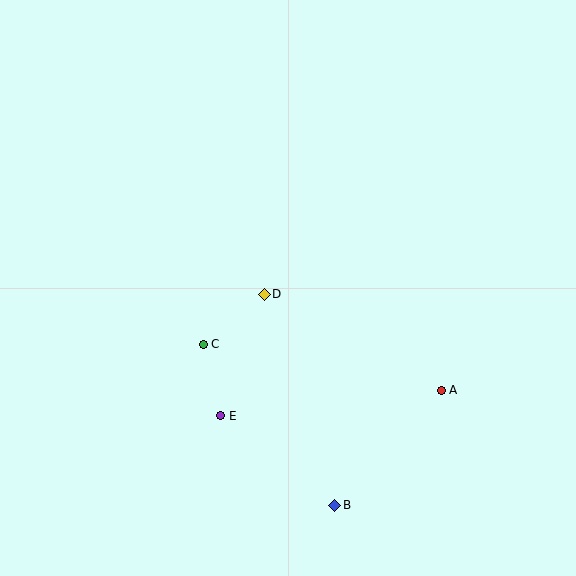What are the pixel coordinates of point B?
Point B is at (335, 505).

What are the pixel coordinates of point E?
Point E is at (221, 416).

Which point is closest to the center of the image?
Point D at (264, 294) is closest to the center.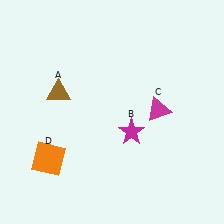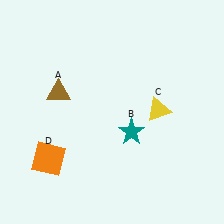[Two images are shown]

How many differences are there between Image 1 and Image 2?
There are 2 differences between the two images.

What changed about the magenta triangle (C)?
In Image 1, C is magenta. In Image 2, it changed to yellow.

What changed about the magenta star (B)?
In Image 1, B is magenta. In Image 2, it changed to teal.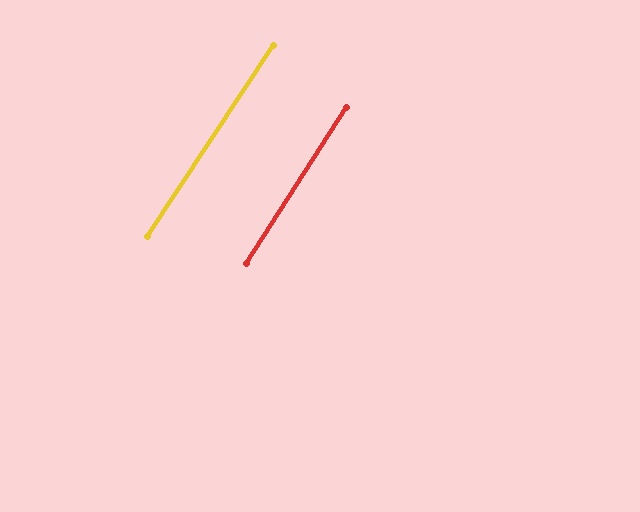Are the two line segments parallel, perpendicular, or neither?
Parallel — their directions differ by only 0.8°.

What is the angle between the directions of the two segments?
Approximately 1 degree.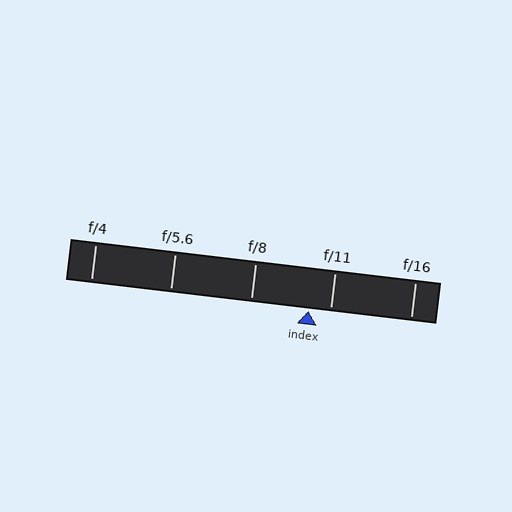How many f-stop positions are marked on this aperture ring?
There are 5 f-stop positions marked.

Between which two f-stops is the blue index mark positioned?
The index mark is between f/8 and f/11.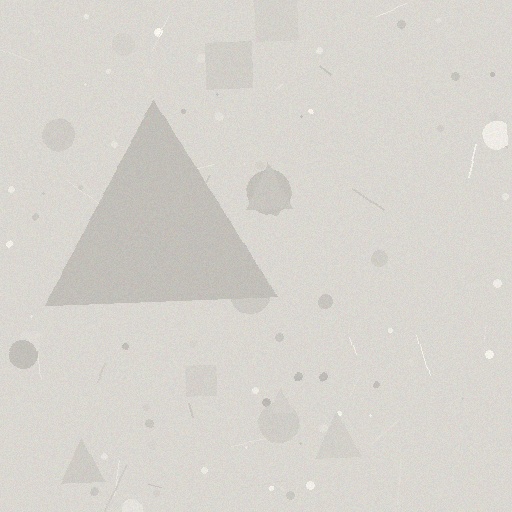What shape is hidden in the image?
A triangle is hidden in the image.